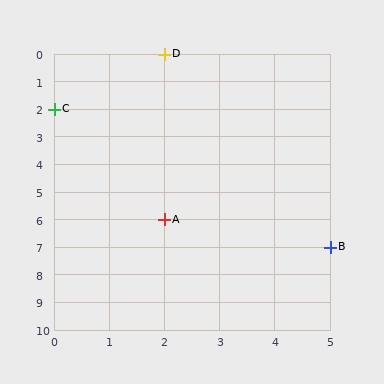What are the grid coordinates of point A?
Point A is at grid coordinates (2, 6).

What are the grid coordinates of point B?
Point B is at grid coordinates (5, 7).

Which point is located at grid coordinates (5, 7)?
Point B is at (5, 7).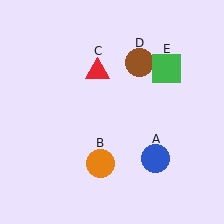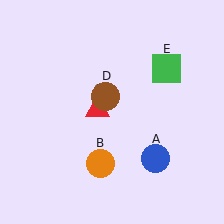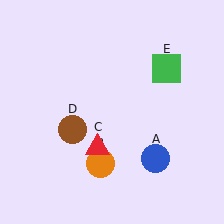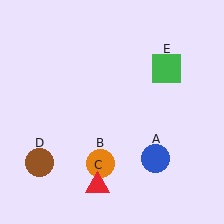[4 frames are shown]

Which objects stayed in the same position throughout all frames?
Blue circle (object A) and orange circle (object B) and green square (object E) remained stationary.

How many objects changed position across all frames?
2 objects changed position: red triangle (object C), brown circle (object D).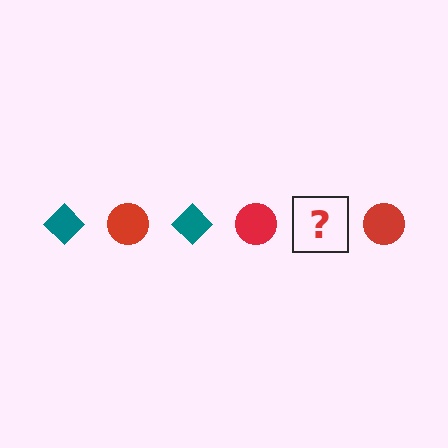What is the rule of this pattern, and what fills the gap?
The rule is that the pattern alternates between teal diamond and red circle. The gap should be filled with a teal diamond.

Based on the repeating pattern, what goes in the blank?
The blank should be a teal diamond.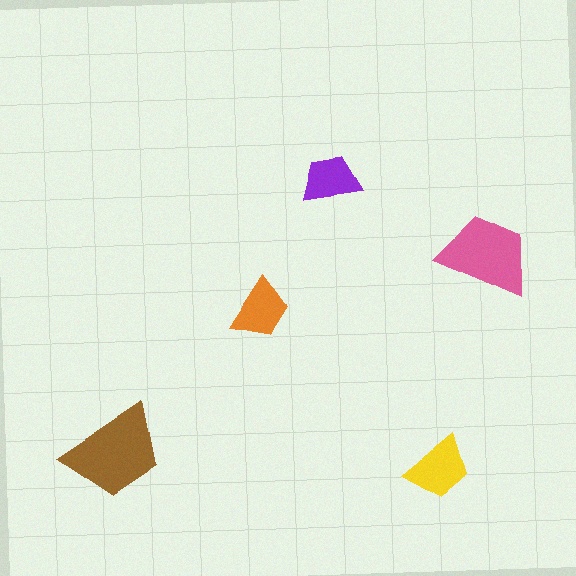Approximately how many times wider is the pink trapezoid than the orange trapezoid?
About 1.5 times wider.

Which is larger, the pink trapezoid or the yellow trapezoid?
The pink one.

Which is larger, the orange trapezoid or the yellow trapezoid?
The yellow one.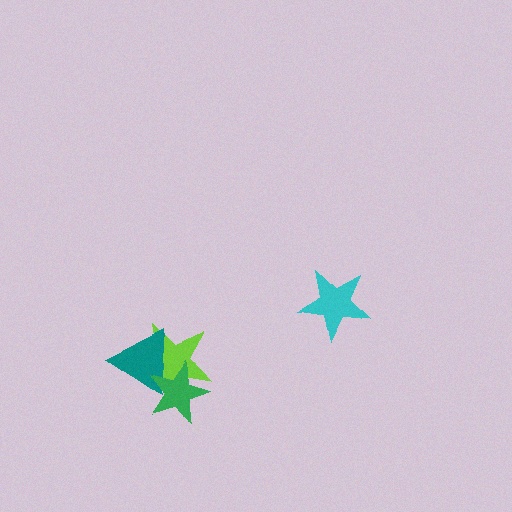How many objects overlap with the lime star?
2 objects overlap with the lime star.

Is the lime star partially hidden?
Yes, it is partially covered by another shape.